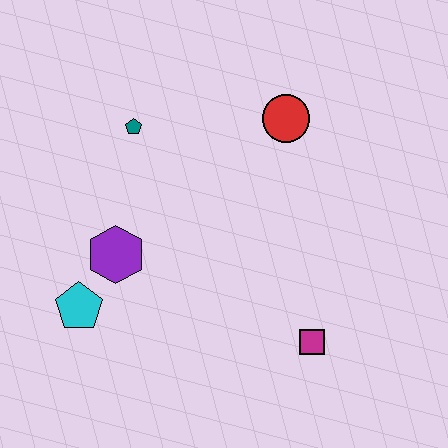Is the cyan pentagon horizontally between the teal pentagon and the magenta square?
No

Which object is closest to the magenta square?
The purple hexagon is closest to the magenta square.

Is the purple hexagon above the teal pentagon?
No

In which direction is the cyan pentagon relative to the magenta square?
The cyan pentagon is to the left of the magenta square.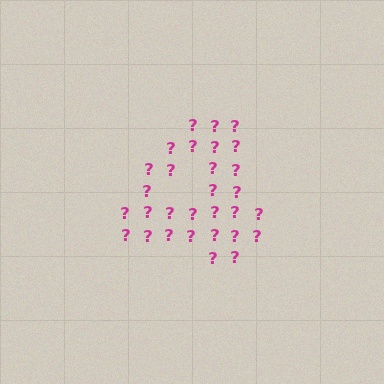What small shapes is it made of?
It is made of small question marks.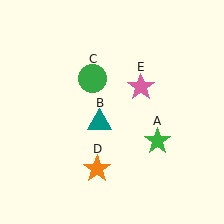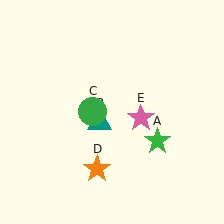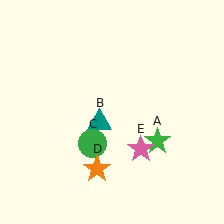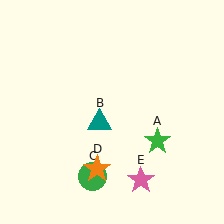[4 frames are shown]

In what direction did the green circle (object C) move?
The green circle (object C) moved down.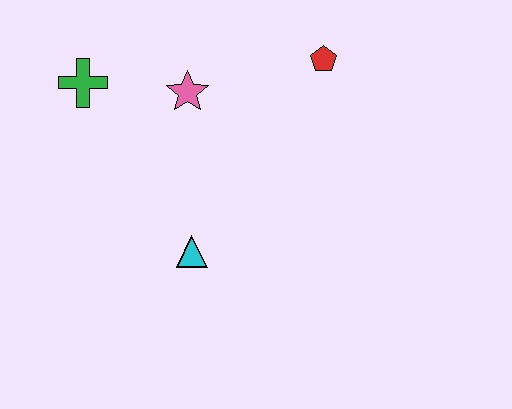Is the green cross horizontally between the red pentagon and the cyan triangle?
No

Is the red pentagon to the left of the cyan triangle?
No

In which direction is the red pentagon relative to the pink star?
The red pentagon is to the right of the pink star.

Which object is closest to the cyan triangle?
The pink star is closest to the cyan triangle.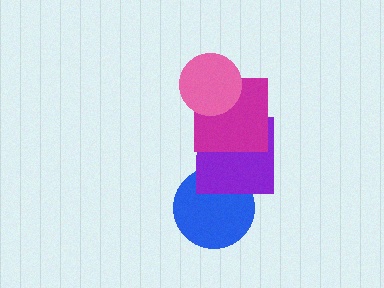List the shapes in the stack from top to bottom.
From top to bottom: the pink circle, the magenta square, the purple square, the blue circle.